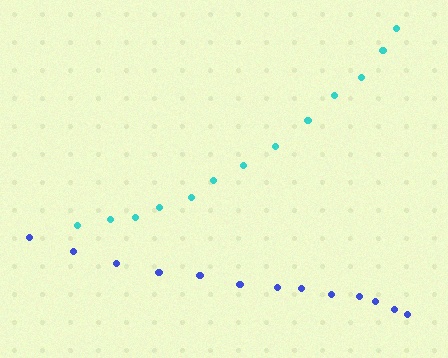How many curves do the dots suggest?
There are 2 distinct paths.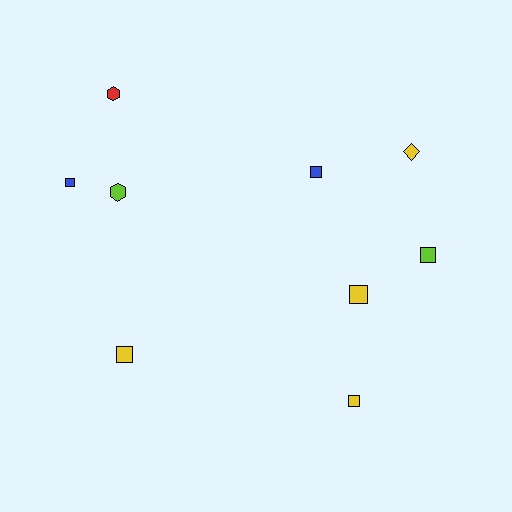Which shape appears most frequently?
Square, with 6 objects.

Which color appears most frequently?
Yellow, with 4 objects.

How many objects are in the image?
There are 9 objects.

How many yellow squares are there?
There are 3 yellow squares.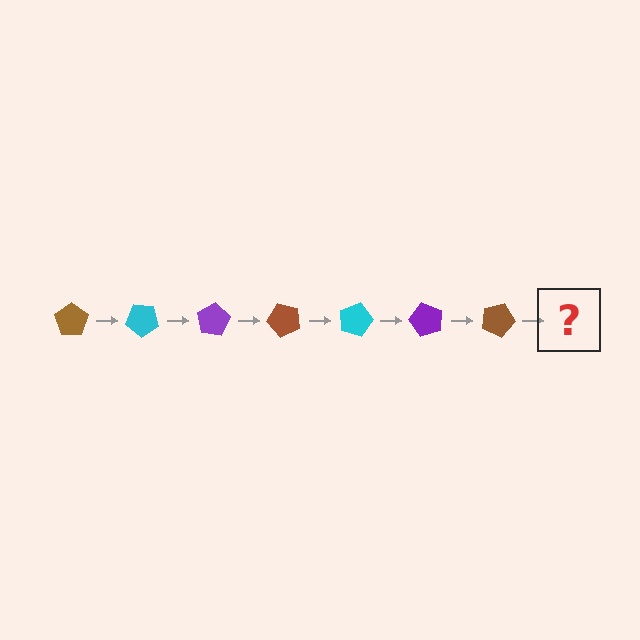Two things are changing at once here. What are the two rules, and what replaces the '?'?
The two rules are that it rotates 40 degrees each step and the color cycles through brown, cyan, and purple. The '?' should be a cyan pentagon, rotated 280 degrees from the start.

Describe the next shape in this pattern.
It should be a cyan pentagon, rotated 280 degrees from the start.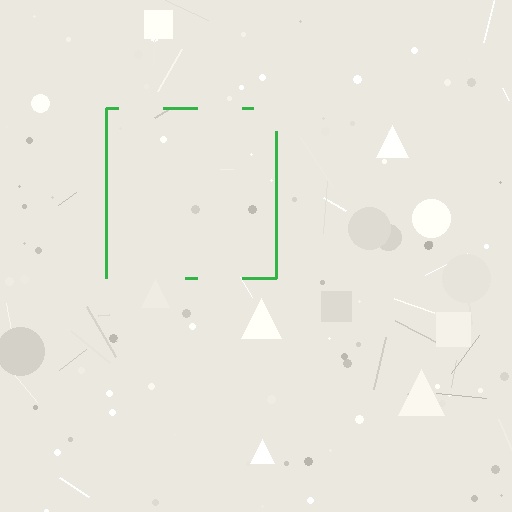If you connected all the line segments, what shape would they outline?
They would outline a square.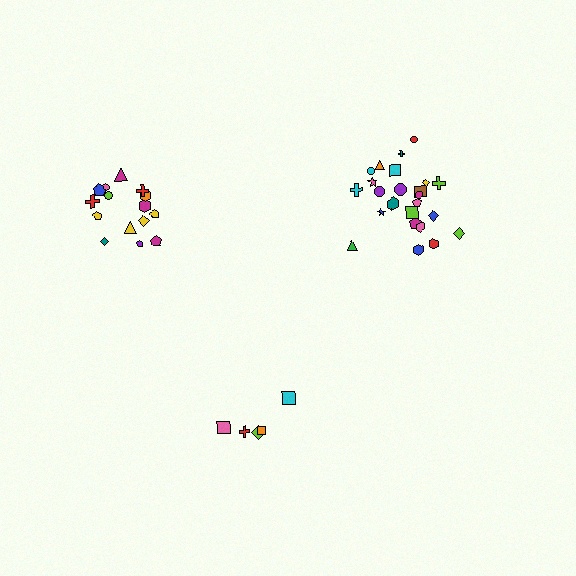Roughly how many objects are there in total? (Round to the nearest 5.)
Roughly 45 objects in total.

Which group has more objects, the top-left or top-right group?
The top-right group.